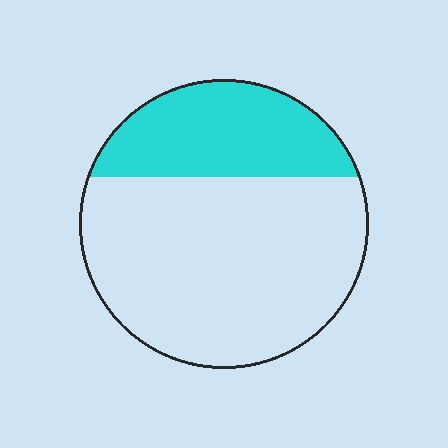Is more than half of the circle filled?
No.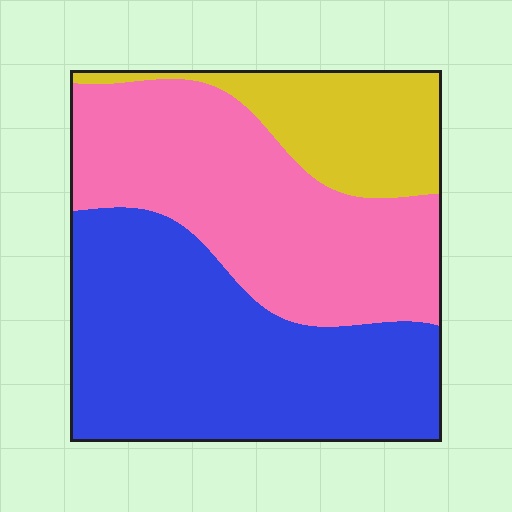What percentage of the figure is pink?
Pink takes up about three eighths (3/8) of the figure.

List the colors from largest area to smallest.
From largest to smallest: blue, pink, yellow.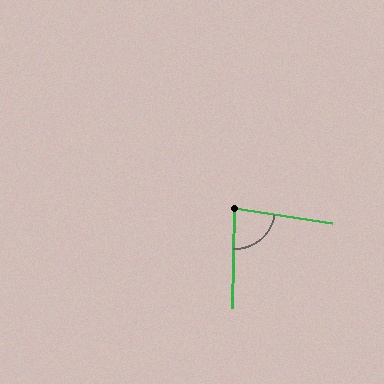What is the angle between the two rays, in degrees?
Approximately 83 degrees.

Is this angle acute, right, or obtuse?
It is acute.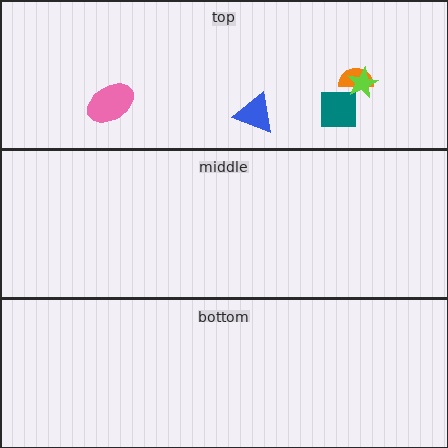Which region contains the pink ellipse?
The top region.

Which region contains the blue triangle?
The top region.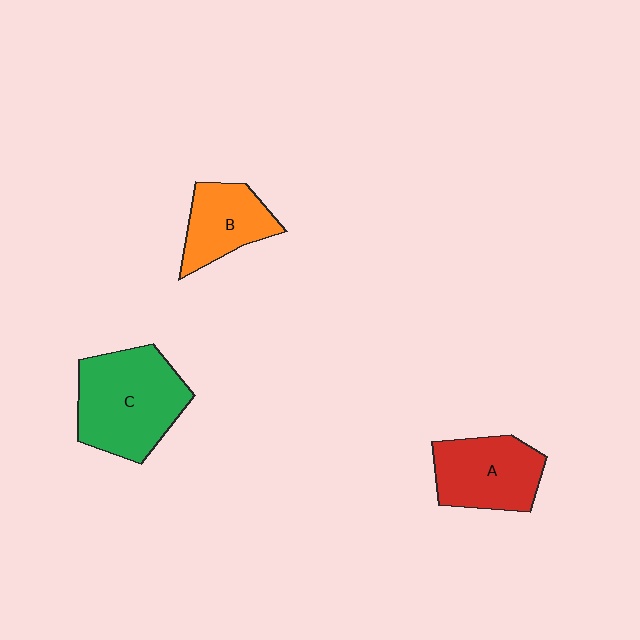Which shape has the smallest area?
Shape B (orange).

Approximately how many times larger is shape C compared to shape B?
Approximately 1.7 times.